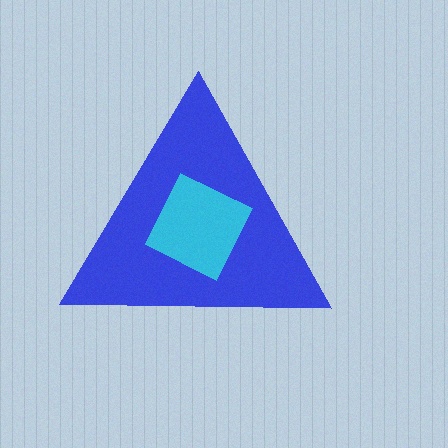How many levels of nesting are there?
2.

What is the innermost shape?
The cyan square.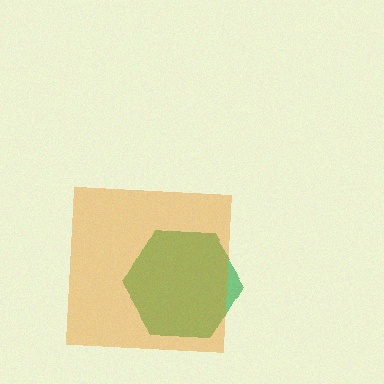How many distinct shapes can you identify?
There are 2 distinct shapes: a green hexagon, an orange square.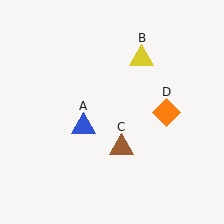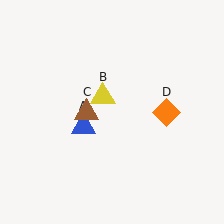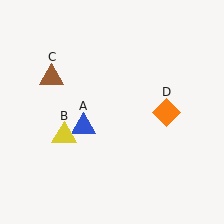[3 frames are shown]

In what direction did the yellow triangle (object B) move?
The yellow triangle (object B) moved down and to the left.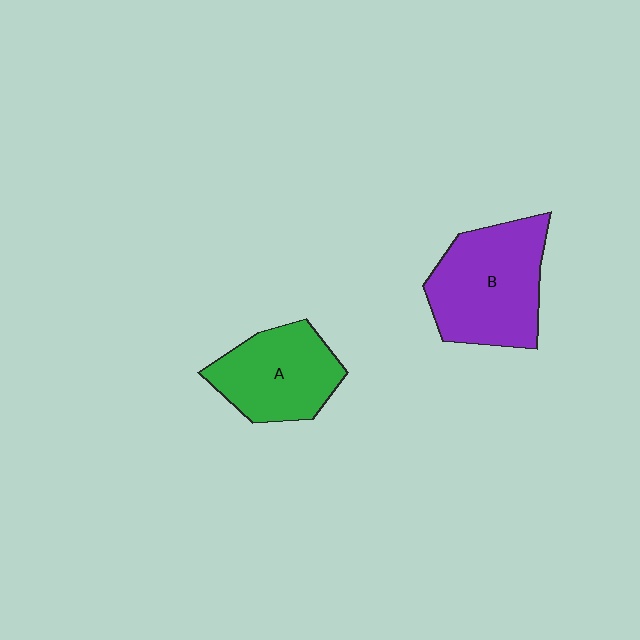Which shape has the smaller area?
Shape A (green).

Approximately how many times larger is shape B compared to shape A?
Approximately 1.3 times.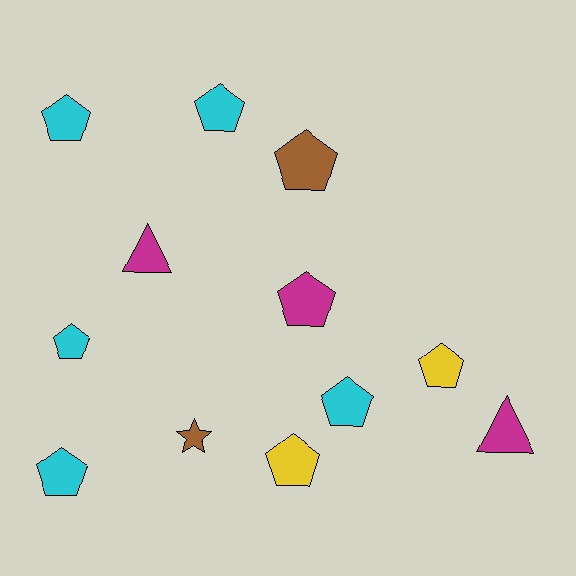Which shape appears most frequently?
Pentagon, with 9 objects.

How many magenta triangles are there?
There are 2 magenta triangles.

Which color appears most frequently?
Cyan, with 5 objects.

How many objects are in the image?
There are 12 objects.